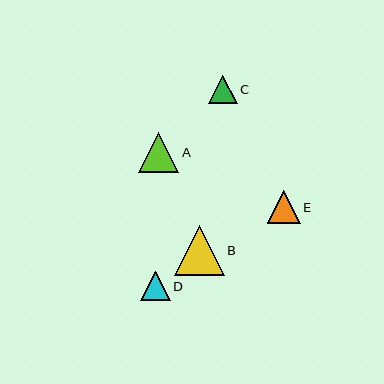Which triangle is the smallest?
Triangle C is the smallest with a size of approximately 28 pixels.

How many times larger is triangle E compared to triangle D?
Triangle E is approximately 1.1 times the size of triangle D.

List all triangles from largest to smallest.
From largest to smallest: B, A, E, D, C.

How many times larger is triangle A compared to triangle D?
Triangle A is approximately 1.3 times the size of triangle D.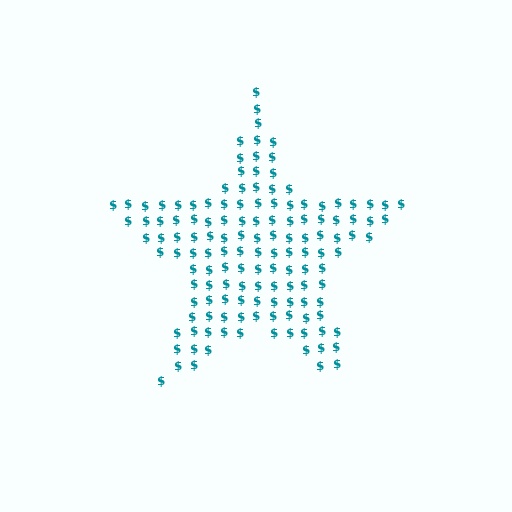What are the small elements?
The small elements are dollar signs.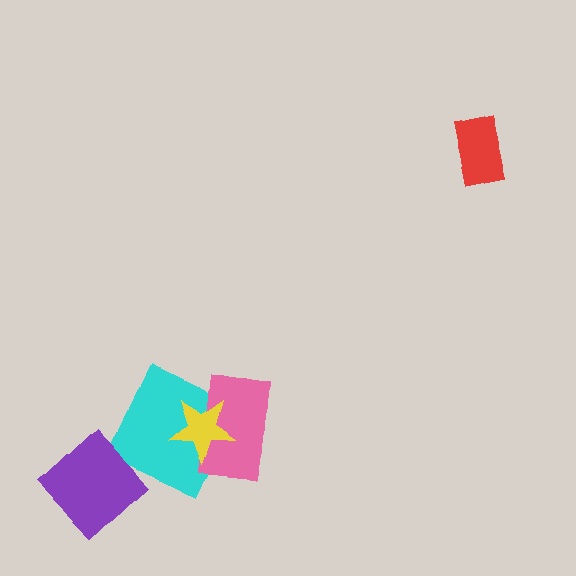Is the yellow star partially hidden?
No, no other shape covers it.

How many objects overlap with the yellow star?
2 objects overlap with the yellow star.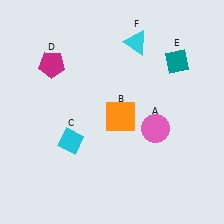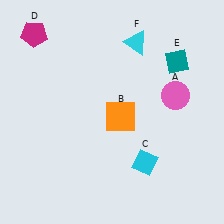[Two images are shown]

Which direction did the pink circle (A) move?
The pink circle (A) moved up.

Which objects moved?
The objects that moved are: the pink circle (A), the cyan diamond (C), the magenta pentagon (D).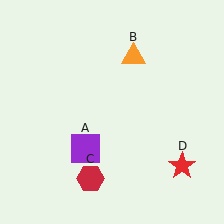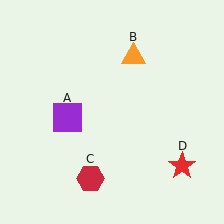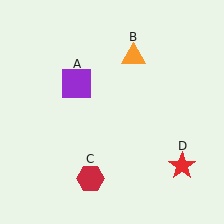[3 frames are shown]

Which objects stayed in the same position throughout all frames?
Orange triangle (object B) and red hexagon (object C) and red star (object D) remained stationary.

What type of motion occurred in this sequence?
The purple square (object A) rotated clockwise around the center of the scene.